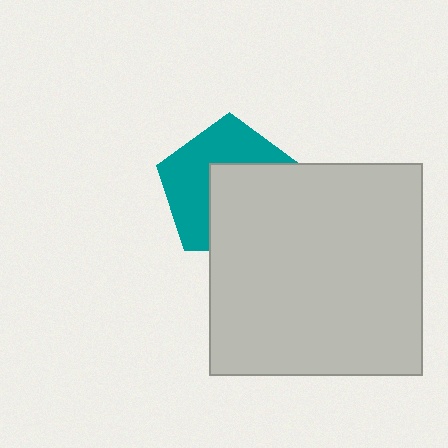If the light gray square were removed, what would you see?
You would see the complete teal pentagon.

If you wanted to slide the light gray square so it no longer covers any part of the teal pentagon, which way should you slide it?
Slide it toward the lower-right — that is the most direct way to separate the two shapes.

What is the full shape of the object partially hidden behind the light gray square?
The partially hidden object is a teal pentagon.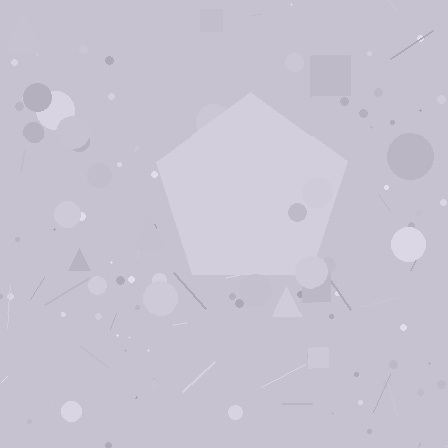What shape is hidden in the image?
A pentagon is hidden in the image.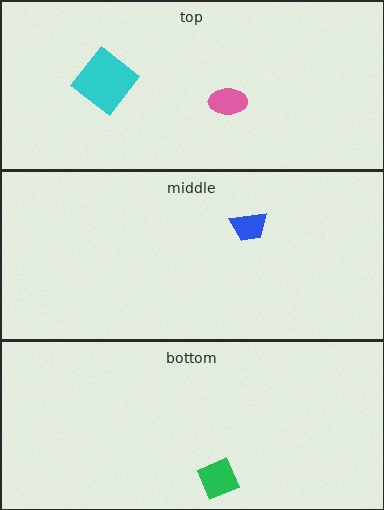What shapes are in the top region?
The pink ellipse, the cyan diamond.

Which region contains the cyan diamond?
The top region.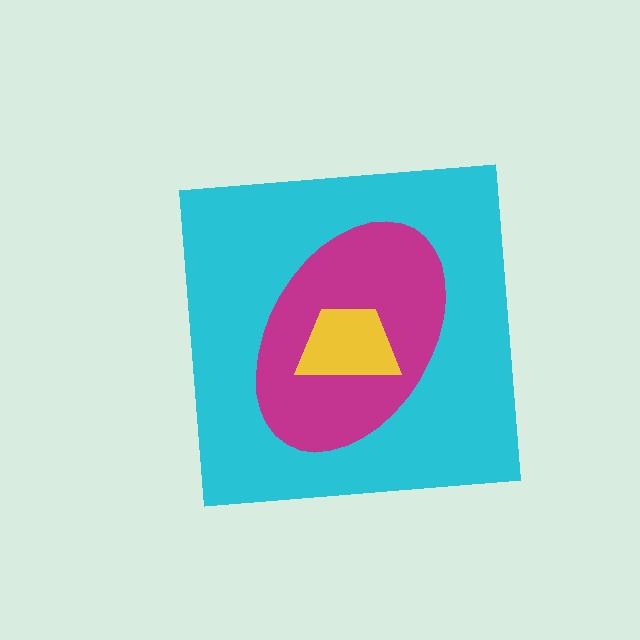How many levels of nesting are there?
3.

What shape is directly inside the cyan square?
The magenta ellipse.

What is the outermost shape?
The cyan square.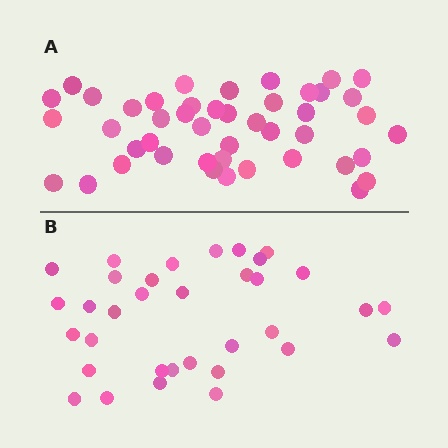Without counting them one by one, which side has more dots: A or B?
Region A (the top region) has more dots.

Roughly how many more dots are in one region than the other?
Region A has roughly 12 or so more dots than region B.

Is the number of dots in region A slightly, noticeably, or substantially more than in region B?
Region A has noticeably more, but not dramatically so. The ratio is roughly 1.3 to 1.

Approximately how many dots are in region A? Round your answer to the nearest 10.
About 40 dots. (The exact count is 45, which rounds to 40.)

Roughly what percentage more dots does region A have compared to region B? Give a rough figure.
About 30% more.